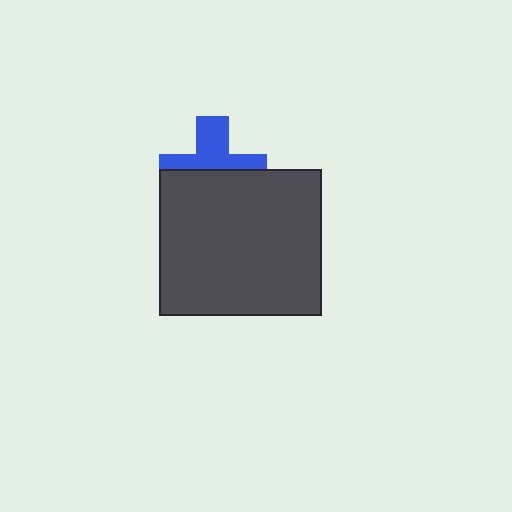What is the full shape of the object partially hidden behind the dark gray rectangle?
The partially hidden object is a blue cross.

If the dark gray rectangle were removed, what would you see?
You would see the complete blue cross.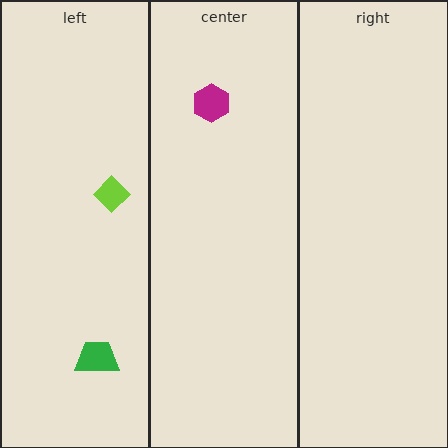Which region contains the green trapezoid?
The left region.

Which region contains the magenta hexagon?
The center region.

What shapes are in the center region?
The magenta hexagon.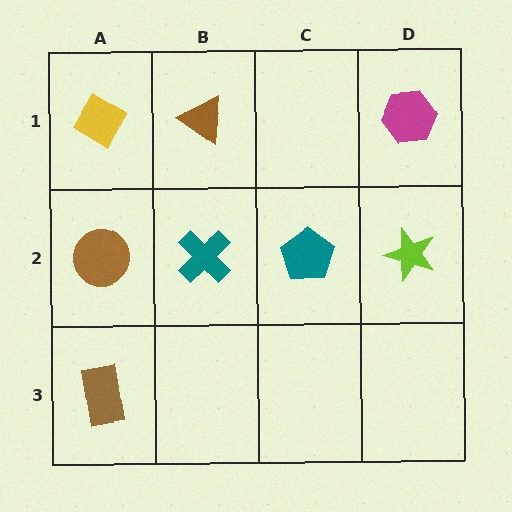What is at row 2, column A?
A brown circle.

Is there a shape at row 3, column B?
No, that cell is empty.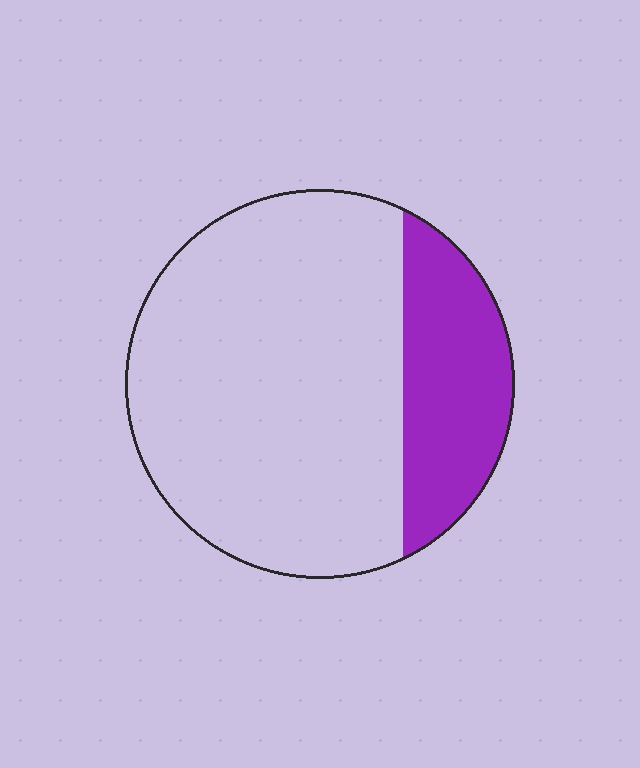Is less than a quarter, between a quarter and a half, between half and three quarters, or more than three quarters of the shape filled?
Less than a quarter.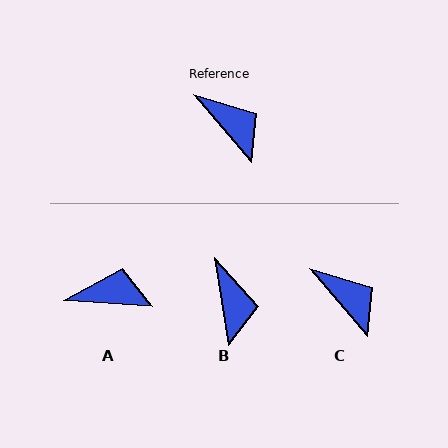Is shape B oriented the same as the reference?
No, it is off by about 32 degrees.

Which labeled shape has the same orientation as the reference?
C.